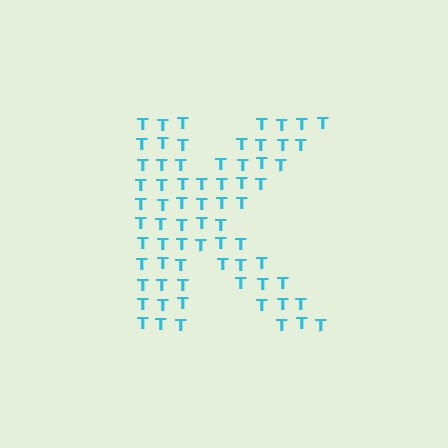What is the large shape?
The large shape is the letter K.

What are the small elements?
The small elements are letter T's.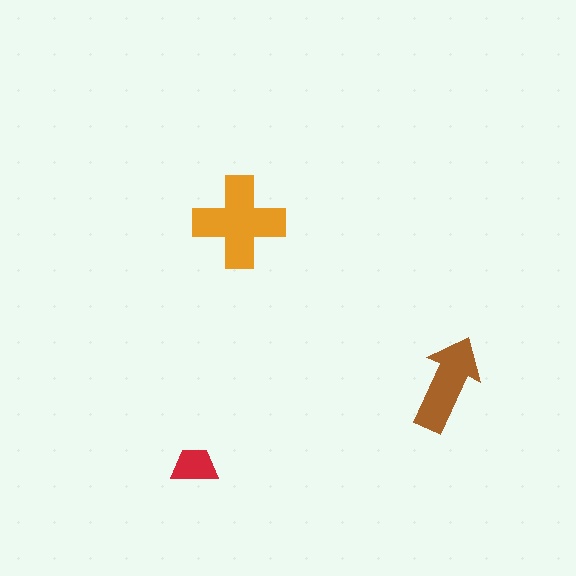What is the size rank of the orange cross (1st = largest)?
1st.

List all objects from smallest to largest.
The red trapezoid, the brown arrow, the orange cross.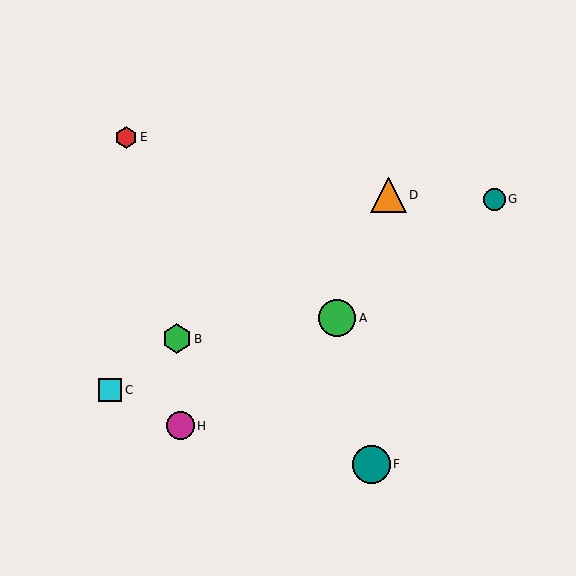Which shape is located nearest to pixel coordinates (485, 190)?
The teal circle (labeled G) at (494, 199) is nearest to that location.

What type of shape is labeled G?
Shape G is a teal circle.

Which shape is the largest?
The teal circle (labeled F) is the largest.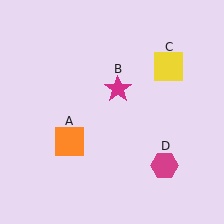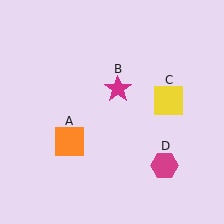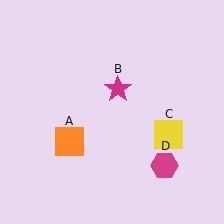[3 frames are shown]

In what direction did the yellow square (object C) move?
The yellow square (object C) moved down.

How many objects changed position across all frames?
1 object changed position: yellow square (object C).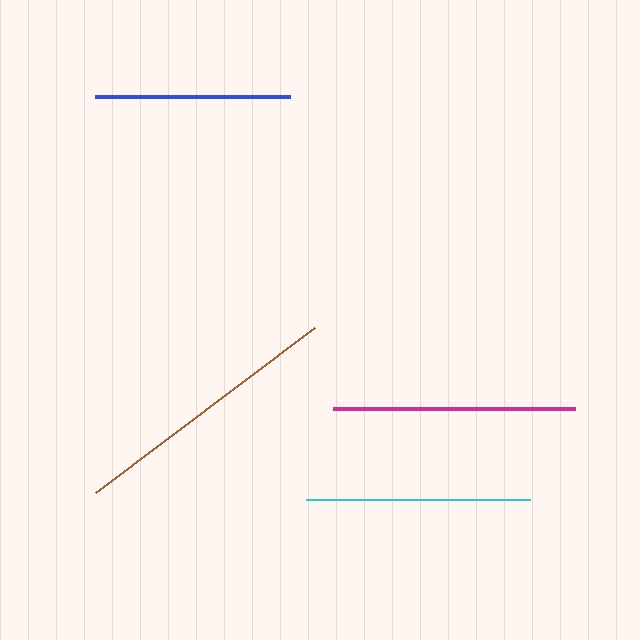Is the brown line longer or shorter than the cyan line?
The brown line is longer than the cyan line.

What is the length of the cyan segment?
The cyan segment is approximately 224 pixels long.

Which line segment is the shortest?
The blue line is the shortest at approximately 195 pixels.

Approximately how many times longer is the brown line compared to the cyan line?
The brown line is approximately 1.2 times the length of the cyan line.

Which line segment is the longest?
The brown line is the longest at approximately 274 pixels.